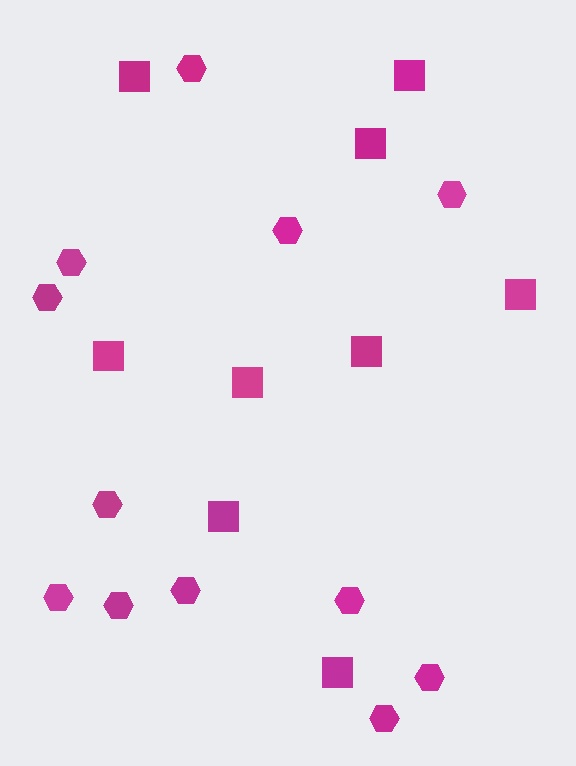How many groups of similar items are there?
There are 2 groups: one group of squares (9) and one group of hexagons (12).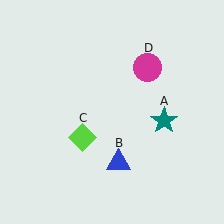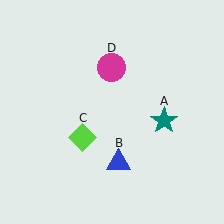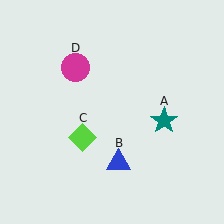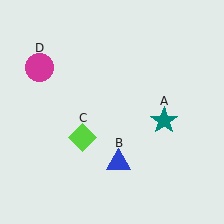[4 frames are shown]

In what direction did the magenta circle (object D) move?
The magenta circle (object D) moved left.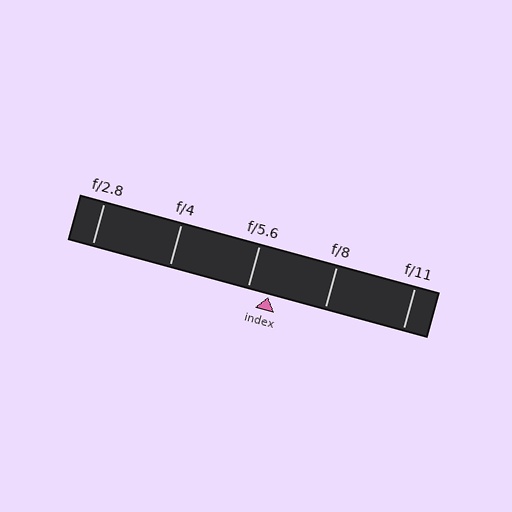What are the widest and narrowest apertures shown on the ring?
The widest aperture shown is f/2.8 and the narrowest is f/11.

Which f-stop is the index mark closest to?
The index mark is closest to f/5.6.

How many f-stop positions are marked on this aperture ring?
There are 5 f-stop positions marked.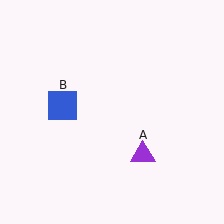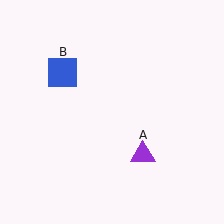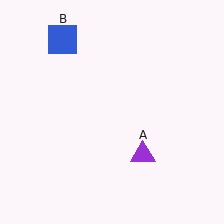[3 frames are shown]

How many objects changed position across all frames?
1 object changed position: blue square (object B).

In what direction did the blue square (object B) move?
The blue square (object B) moved up.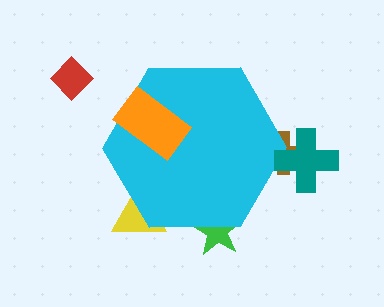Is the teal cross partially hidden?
No, the teal cross is fully visible.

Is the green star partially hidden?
Yes, the green star is partially hidden behind the cyan hexagon.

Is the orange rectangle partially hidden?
No, the orange rectangle is fully visible.